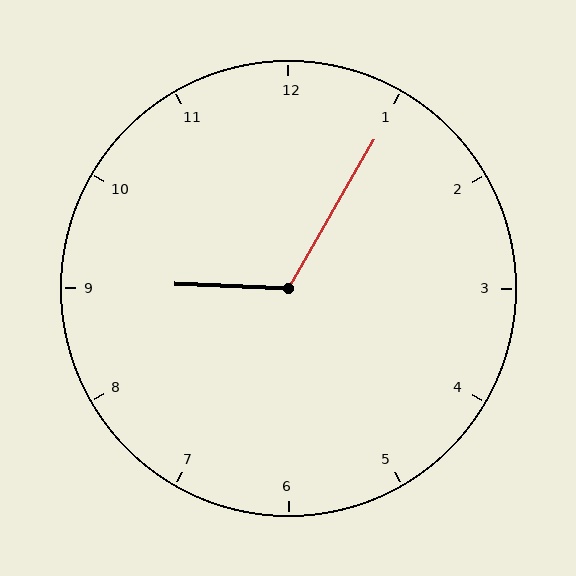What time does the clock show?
9:05.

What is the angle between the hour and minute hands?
Approximately 118 degrees.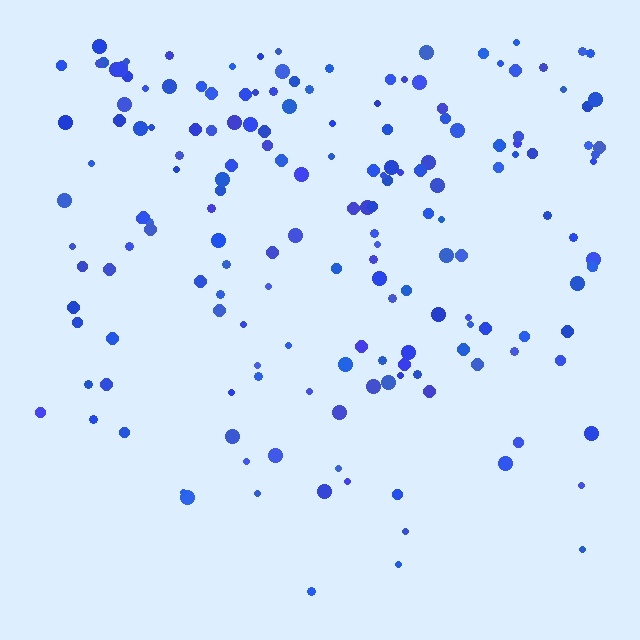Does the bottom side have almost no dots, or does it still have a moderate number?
Still a moderate number, just noticeably fewer than the top.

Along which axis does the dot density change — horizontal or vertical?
Vertical.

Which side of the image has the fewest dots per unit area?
The bottom.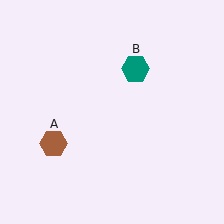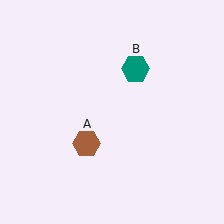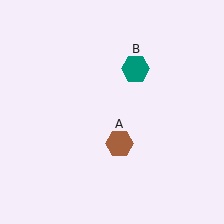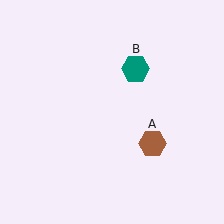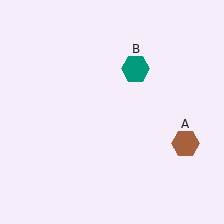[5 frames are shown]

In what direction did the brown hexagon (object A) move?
The brown hexagon (object A) moved right.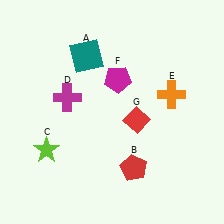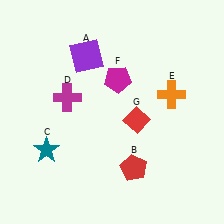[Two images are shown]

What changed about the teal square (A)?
In Image 1, A is teal. In Image 2, it changed to purple.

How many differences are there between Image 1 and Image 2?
There are 2 differences between the two images.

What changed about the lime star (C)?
In Image 1, C is lime. In Image 2, it changed to teal.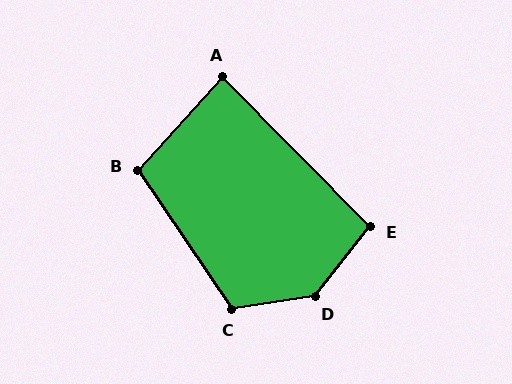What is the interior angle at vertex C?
Approximately 115 degrees (obtuse).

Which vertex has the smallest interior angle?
A, at approximately 87 degrees.